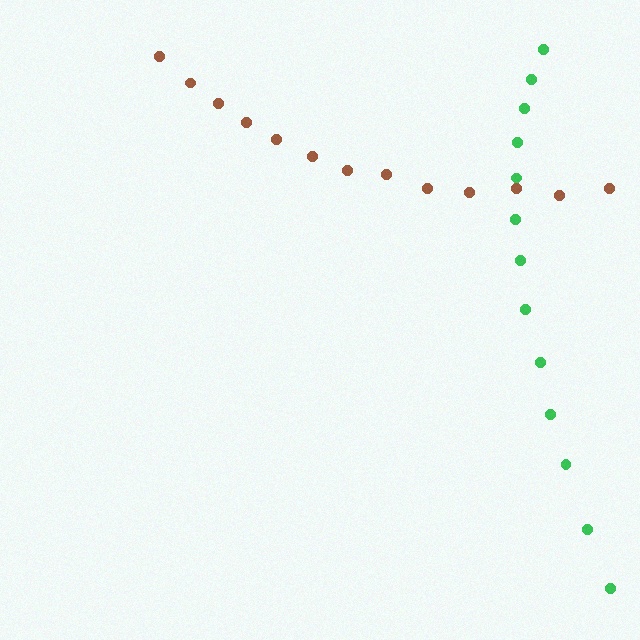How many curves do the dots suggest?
There are 2 distinct paths.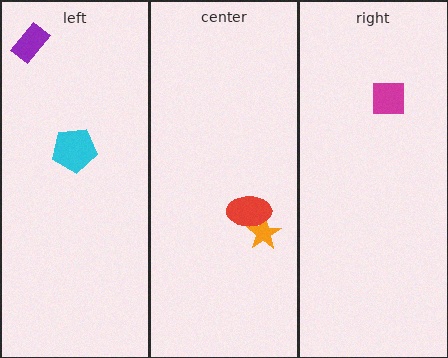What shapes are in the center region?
The orange star, the red ellipse.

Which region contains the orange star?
The center region.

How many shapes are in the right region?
1.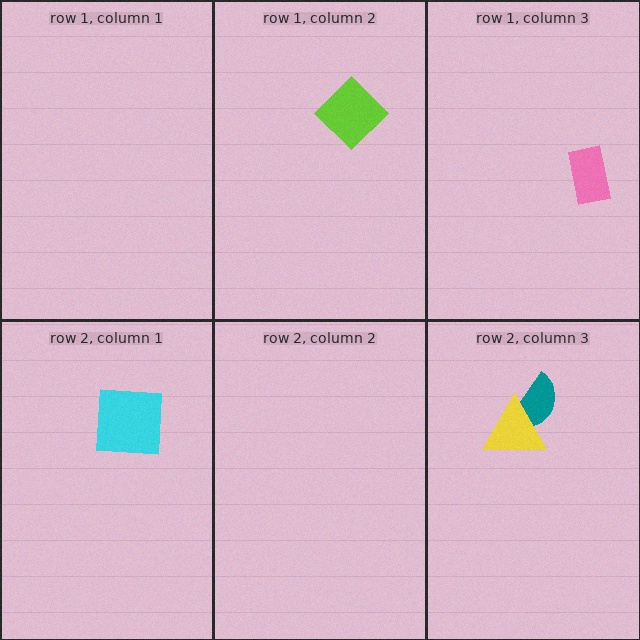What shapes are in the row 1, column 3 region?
The pink rectangle.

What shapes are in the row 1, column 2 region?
The lime diamond.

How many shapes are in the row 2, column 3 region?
2.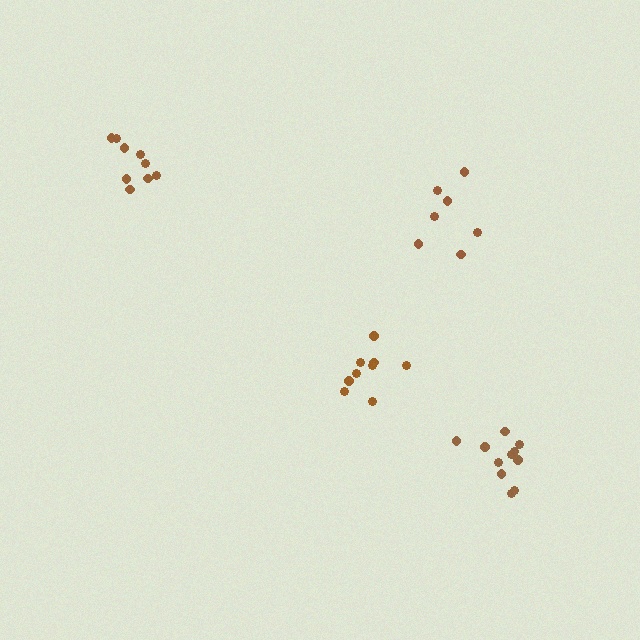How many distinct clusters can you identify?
There are 4 distinct clusters.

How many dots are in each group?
Group 1: 9 dots, Group 2: 7 dots, Group 3: 9 dots, Group 4: 11 dots (36 total).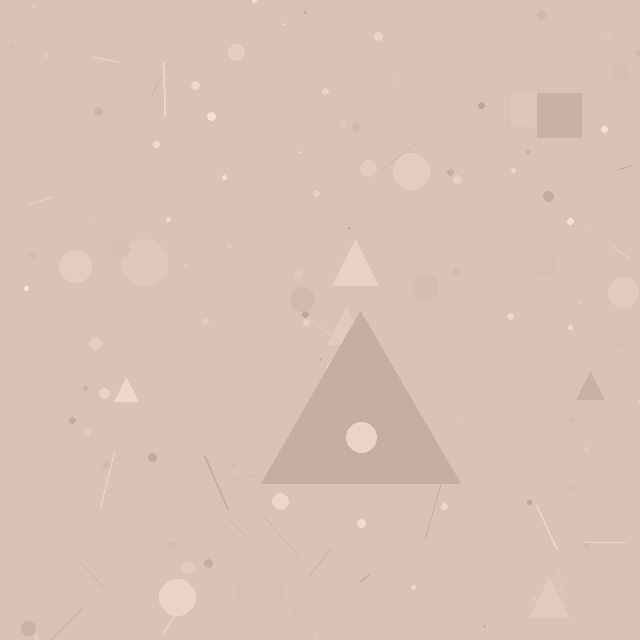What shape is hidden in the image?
A triangle is hidden in the image.